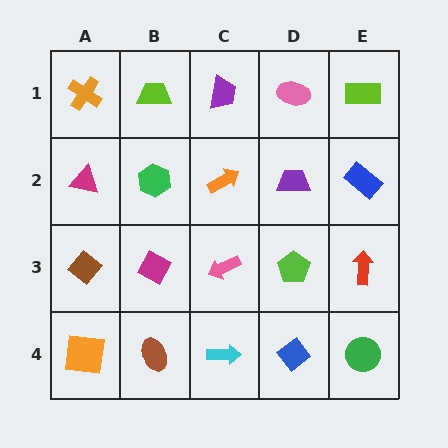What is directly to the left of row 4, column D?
A cyan arrow.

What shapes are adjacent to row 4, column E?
A red arrow (row 3, column E), a blue diamond (row 4, column D).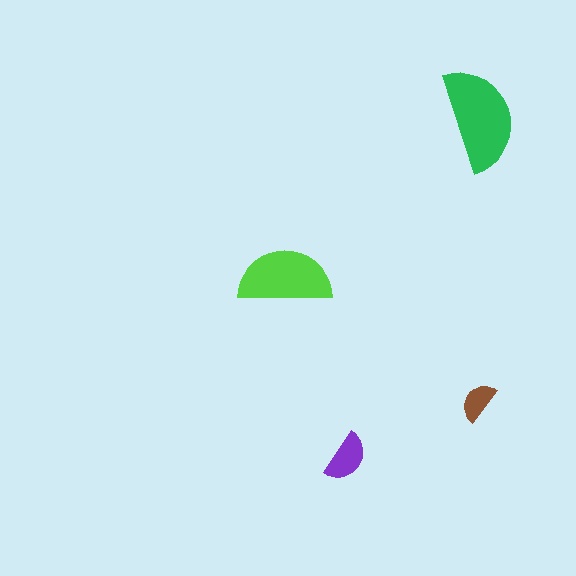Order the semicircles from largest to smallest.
the green one, the lime one, the purple one, the brown one.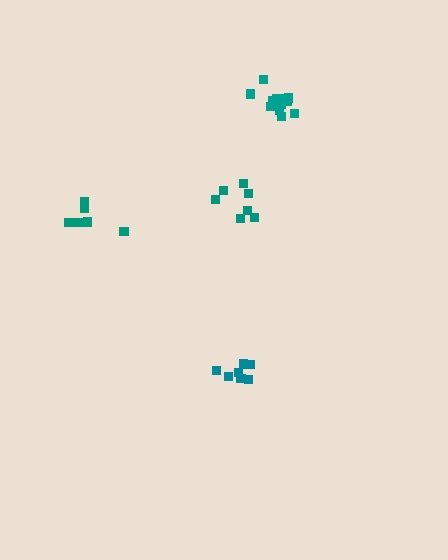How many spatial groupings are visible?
There are 4 spatial groupings.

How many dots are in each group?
Group 1: 8 dots, Group 2: 8 dots, Group 3: 7 dots, Group 4: 12 dots (35 total).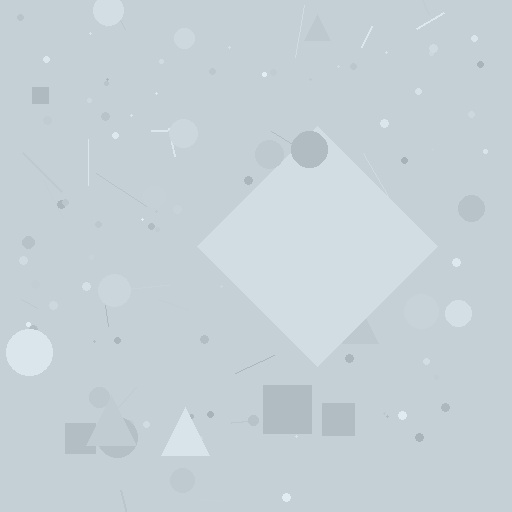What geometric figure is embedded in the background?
A diamond is embedded in the background.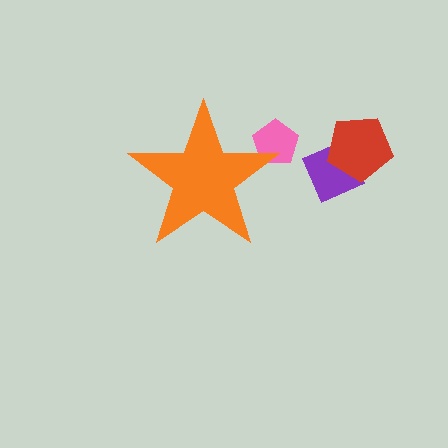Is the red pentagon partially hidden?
No, the red pentagon is fully visible.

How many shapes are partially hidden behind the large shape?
1 shape is partially hidden.